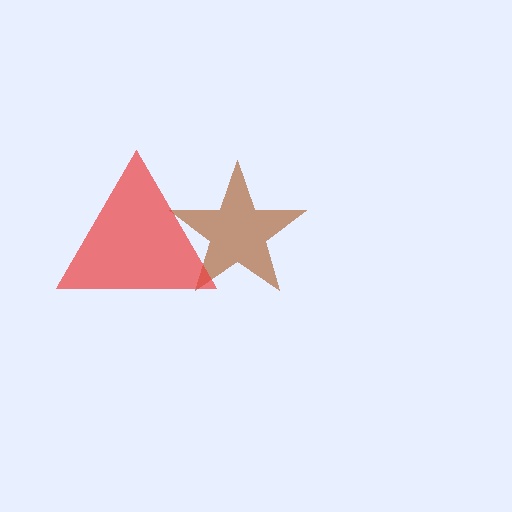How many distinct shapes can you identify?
There are 2 distinct shapes: a brown star, a red triangle.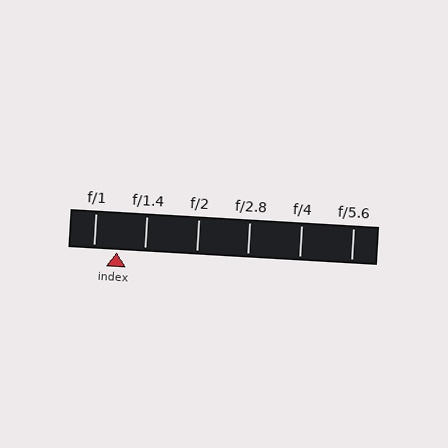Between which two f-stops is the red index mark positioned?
The index mark is between f/1 and f/1.4.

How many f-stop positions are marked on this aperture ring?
There are 6 f-stop positions marked.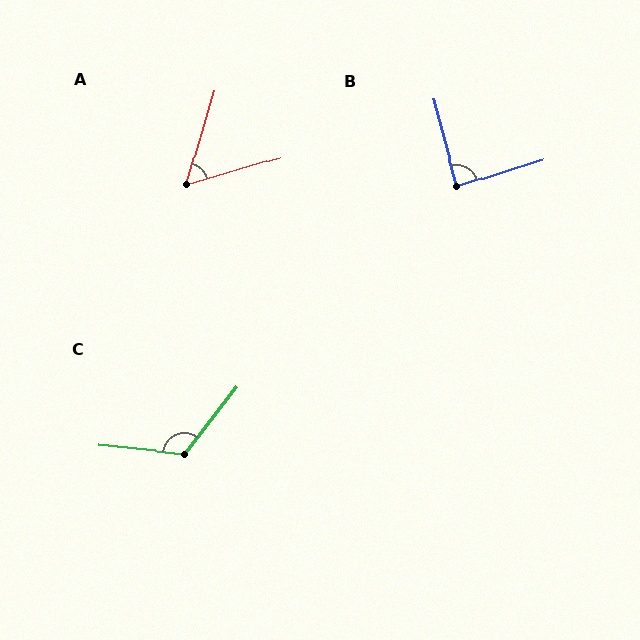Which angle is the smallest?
A, at approximately 57 degrees.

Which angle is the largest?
C, at approximately 122 degrees.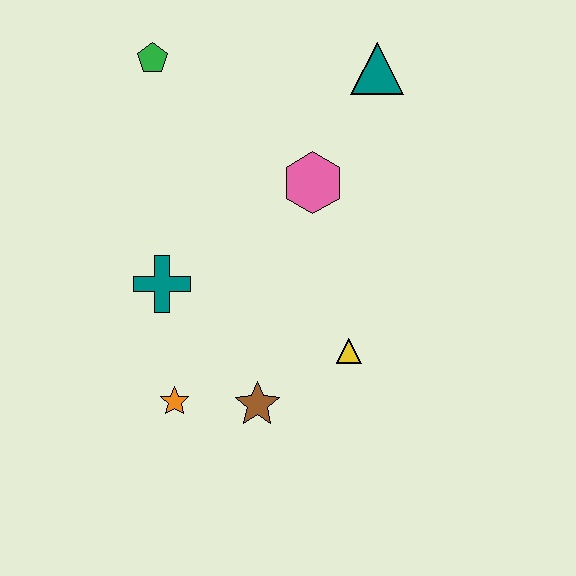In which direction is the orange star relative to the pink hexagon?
The orange star is below the pink hexagon.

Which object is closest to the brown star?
The orange star is closest to the brown star.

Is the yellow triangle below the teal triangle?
Yes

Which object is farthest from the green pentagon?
The brown star is farthest from the green pentagon.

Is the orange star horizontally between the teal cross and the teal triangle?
Yes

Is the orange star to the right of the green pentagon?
Yes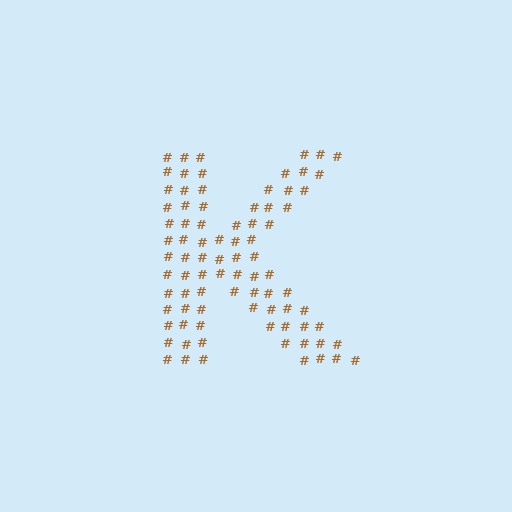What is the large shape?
The large shape is the letter K.